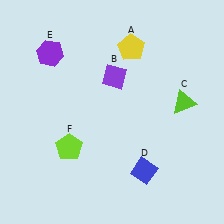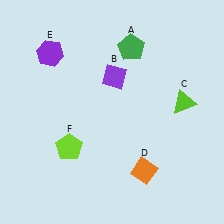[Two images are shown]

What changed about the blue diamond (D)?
In Image 1, D is blue. In Image 2, it changed to orange.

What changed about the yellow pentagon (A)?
In Image 1, A is yellow. In Image 2, it changed to green.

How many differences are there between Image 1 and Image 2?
There are 2 differences between the two images.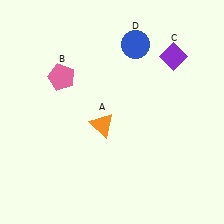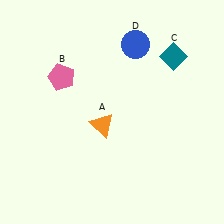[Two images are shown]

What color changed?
The diamond (C) changed from purple in Image 1 to teal in Image 2.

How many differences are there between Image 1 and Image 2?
There is 1 difference between the two images.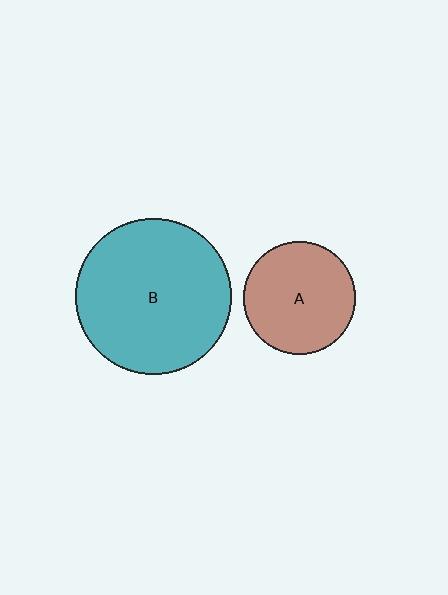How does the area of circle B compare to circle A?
Approximately 1.9 times.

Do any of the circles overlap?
No, none of the circles overlap.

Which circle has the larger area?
Circle B (teal).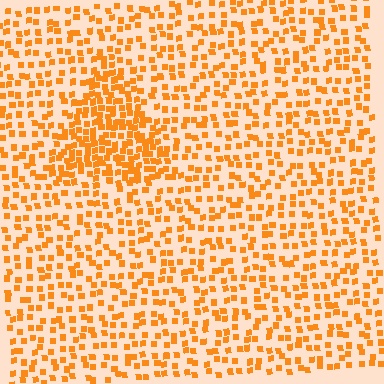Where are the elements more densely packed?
The elements are more densely packed inside the triangle boundary.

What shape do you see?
I see a triangle.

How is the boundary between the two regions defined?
The boundary is defined by a change in element density (approximately 2.0x ratio). All elements are the same color, size, and shape.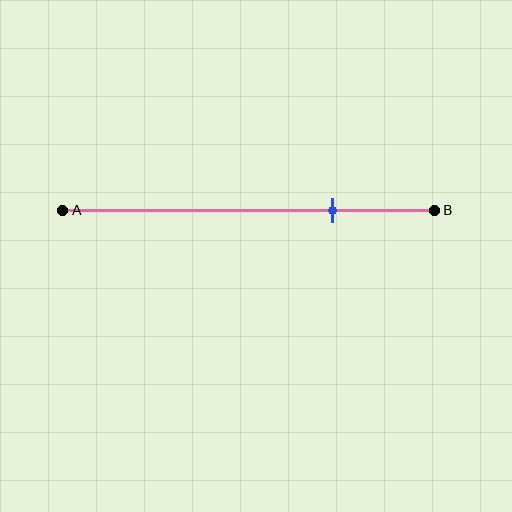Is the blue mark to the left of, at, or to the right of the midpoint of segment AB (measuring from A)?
The blue mark is to the right of the midpoint of segment AB.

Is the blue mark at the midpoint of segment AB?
No, the mark is at about 70% from A, not at the 50% midpoint.